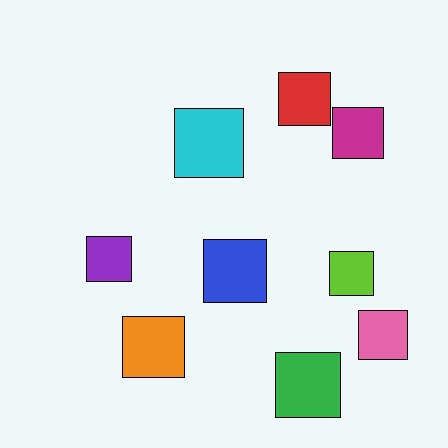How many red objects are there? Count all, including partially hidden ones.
There is 1 red object.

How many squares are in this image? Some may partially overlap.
There are 9 squares.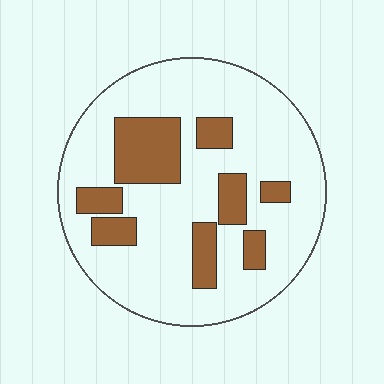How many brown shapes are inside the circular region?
8.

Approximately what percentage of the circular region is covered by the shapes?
Approximately 25%.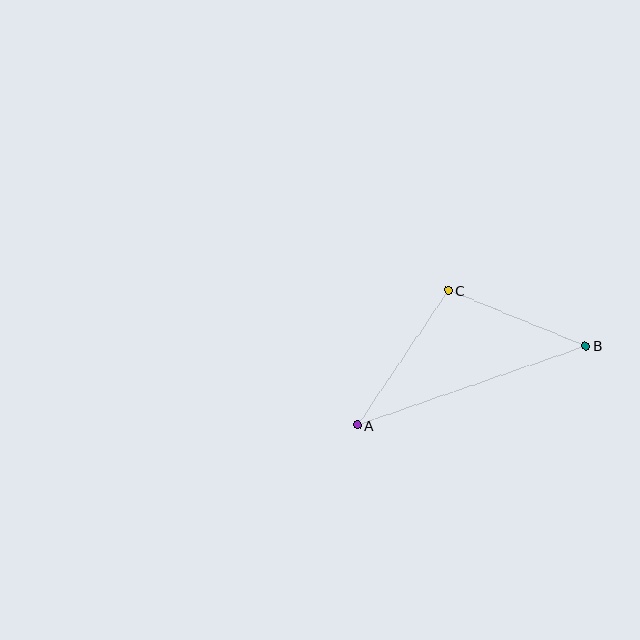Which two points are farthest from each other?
Points A and B are farthest from each other.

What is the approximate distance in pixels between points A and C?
The distance between A and C is approximately 163 pixels.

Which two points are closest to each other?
Points B and C are closest to each other.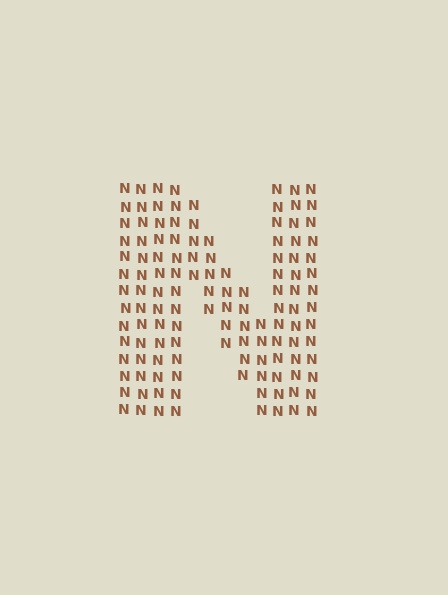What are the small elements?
The small elements are letter N's.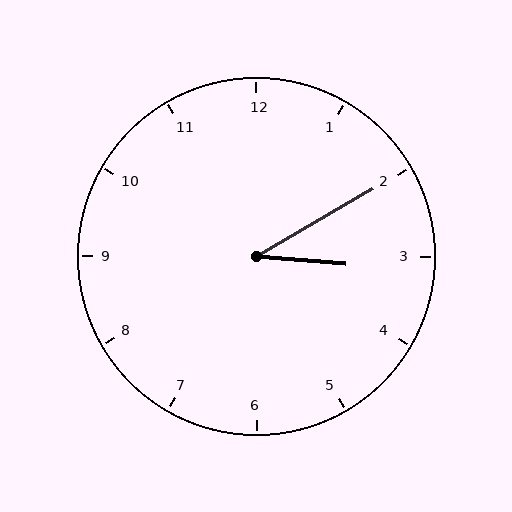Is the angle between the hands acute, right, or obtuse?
It is acute.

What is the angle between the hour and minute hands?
Approximately 35 degrees.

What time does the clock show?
3:10.